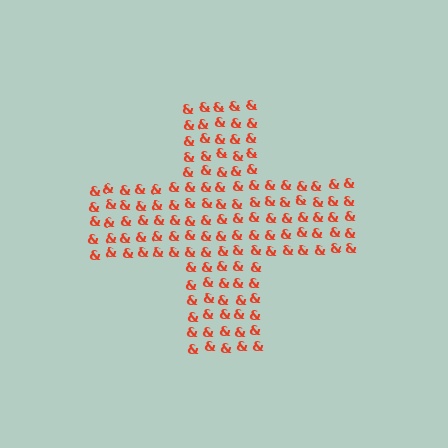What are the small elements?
The small elements are ampersands.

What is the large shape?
The large shape is a cross.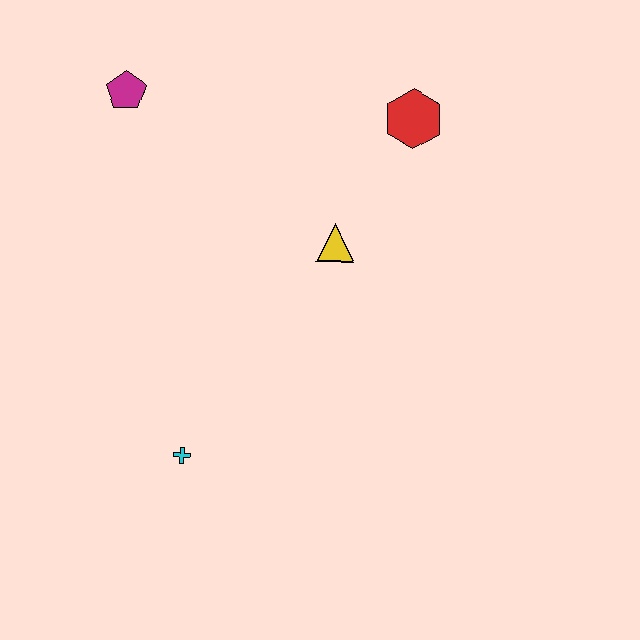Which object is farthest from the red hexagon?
The cyan cross is farthest from the red hexagon.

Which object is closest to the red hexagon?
The yellow triangle is closest to the red hexagon.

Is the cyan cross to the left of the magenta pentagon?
No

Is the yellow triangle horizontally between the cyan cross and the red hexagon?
Yes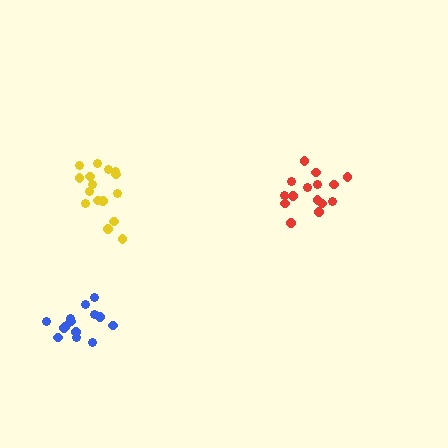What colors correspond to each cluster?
The clusters are colored: red, blue, yellow.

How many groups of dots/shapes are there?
There are 3 groups.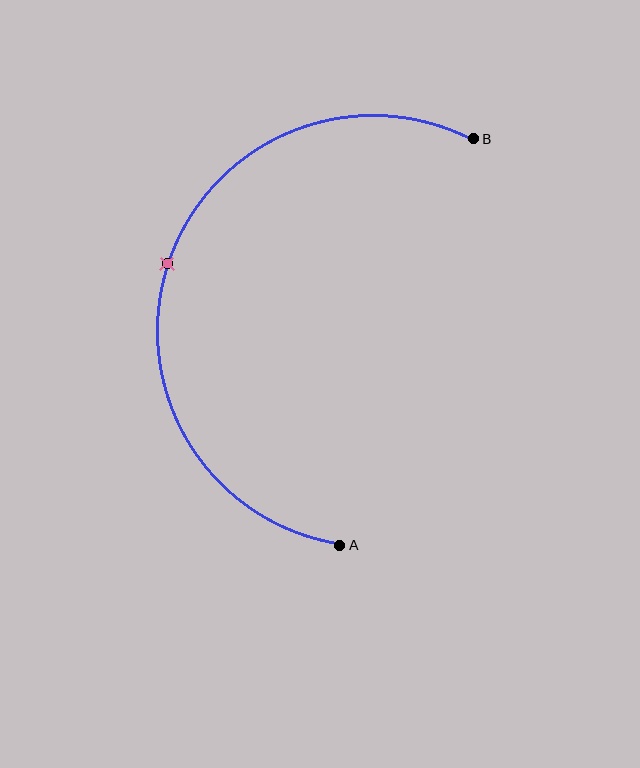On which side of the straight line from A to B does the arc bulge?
The arc bulges to the left of the straight line connecting A and B.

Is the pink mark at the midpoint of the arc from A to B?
Yes. The pink mark lies on the arc at equal arc-length from both A and B — it is the arc midpoint.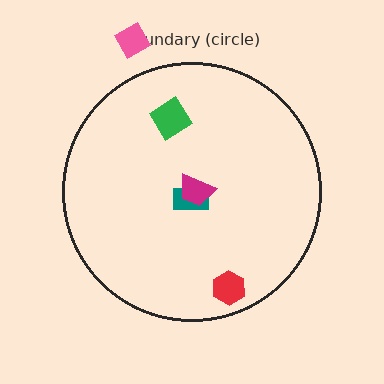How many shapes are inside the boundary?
4 inside, 1 outside.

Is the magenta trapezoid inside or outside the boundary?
Inside.